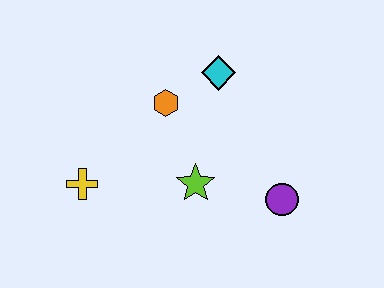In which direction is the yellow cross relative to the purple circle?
The yellow cross is to the left of the purple circle.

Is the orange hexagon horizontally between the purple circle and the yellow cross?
Yes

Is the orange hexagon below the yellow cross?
No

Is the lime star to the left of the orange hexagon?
No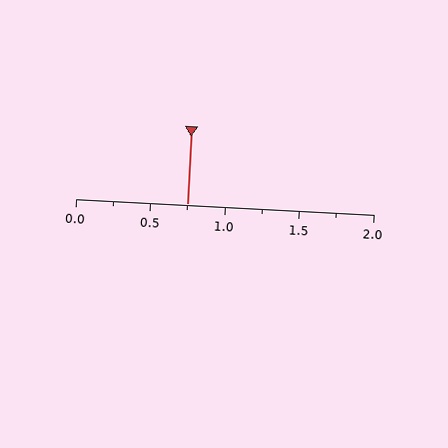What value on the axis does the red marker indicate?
The marker indicates approximately 0.75.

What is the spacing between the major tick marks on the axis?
The major ticks are spaced 0.5 apart.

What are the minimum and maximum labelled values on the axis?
The axis runs from 0.0 to 2.0.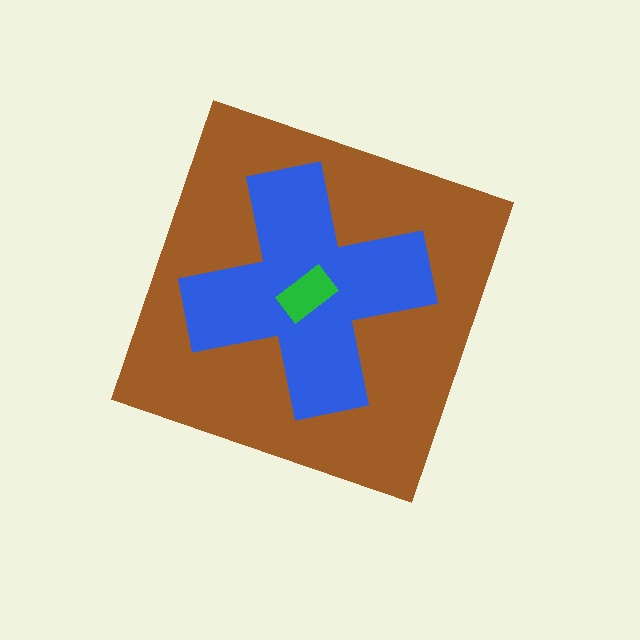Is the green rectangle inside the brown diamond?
Yes.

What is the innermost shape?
The green rectangle.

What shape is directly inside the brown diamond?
The blue cross.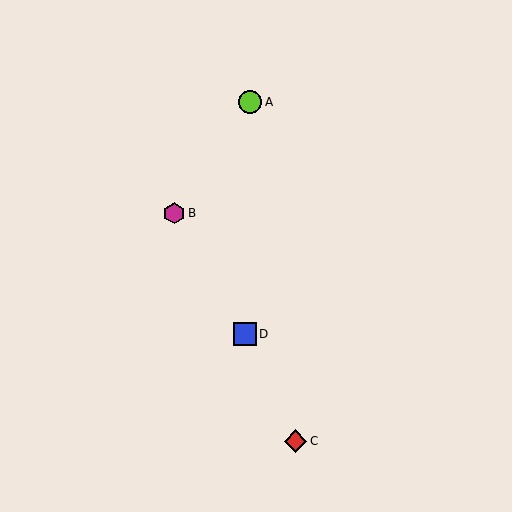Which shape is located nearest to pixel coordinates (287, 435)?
The red diamond (labeled C) at (295, 441) is nearest to that location.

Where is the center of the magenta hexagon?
The center of the magenta hexagon is at (174, 213).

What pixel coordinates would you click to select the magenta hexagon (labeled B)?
Click at (174, 213) to select the magenta hexagon B.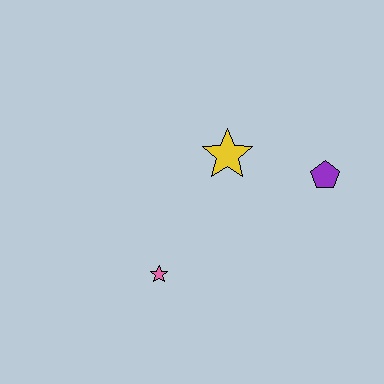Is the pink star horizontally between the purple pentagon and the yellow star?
No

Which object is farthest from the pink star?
The purple pentagon is farthest from the pink star.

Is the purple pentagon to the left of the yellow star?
No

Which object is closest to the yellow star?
The purple pentagon is closest to the yellow star.